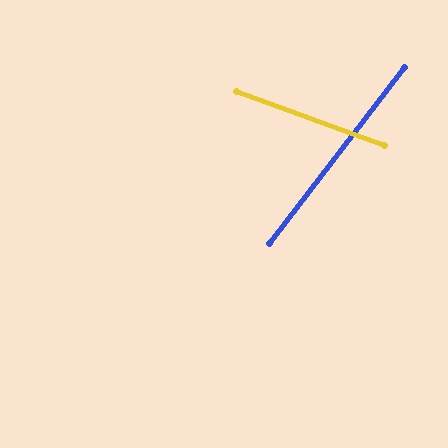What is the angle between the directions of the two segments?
Approximately 72 degrees.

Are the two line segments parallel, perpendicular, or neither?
Neither parallel nor perpendicular — they differ by about 72°.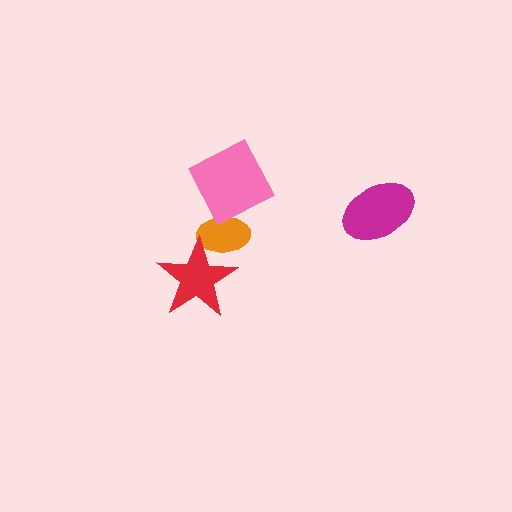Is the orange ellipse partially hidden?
Yes, it is partially covered by another shape.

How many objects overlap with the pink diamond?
1 object overlaps with the pink diamond.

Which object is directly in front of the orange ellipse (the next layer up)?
The pink diamond is directly in front of the orange ellipse.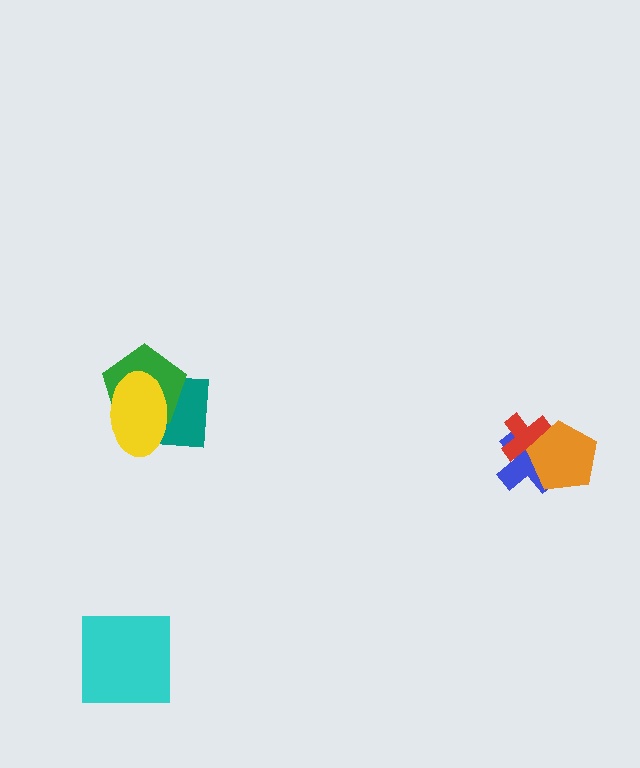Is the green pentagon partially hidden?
Yes, it is partially covered by another shape.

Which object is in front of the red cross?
The orange pentagon is in front of the red cross.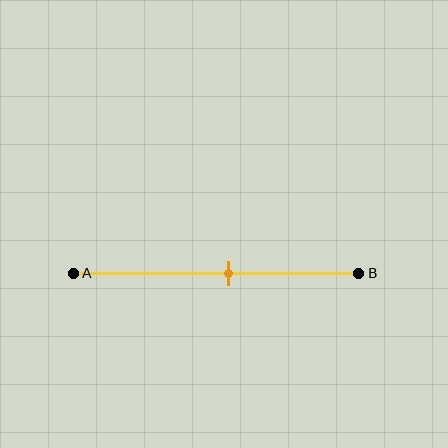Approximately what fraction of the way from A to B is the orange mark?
The orange mark is approximately 55% of the way from A to B.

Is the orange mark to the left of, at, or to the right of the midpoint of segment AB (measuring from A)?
The orange mark is to the right of the midpoint of segment AB.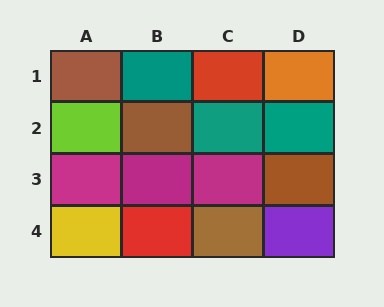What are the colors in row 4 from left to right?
Yellow, red, brown, purple.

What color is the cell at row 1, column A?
Brown.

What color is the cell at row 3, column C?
Magenta.